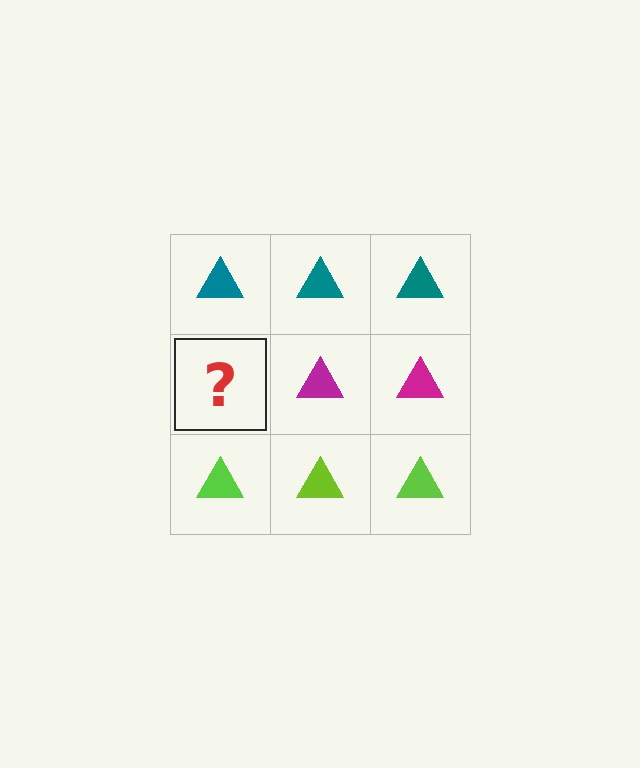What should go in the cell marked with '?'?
The missing cell should contain a magenta triangle.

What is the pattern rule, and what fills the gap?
The rule is that each row has a consistent color. The gap should be filled with a magenta triangle.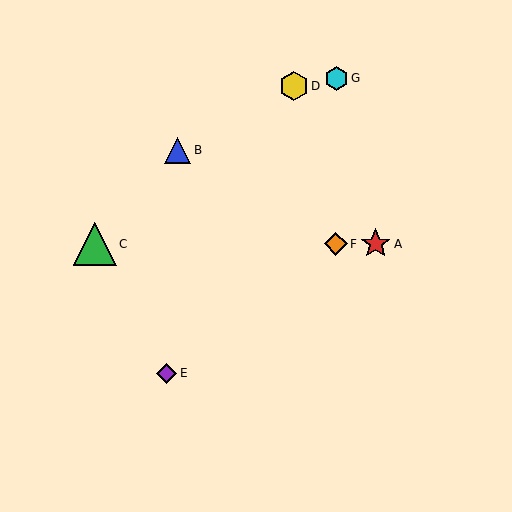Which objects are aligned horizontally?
Objects A, C, F are aligned horizontally.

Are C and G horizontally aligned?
No, C is at y≈244 and G is at y≈78.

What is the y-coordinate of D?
Object D is at y≈86.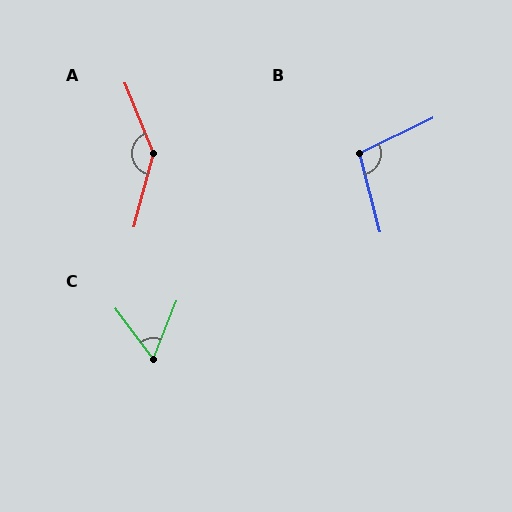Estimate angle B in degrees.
Approximately 101 degrees.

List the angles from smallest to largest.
C (58°), B (101°), A (144°).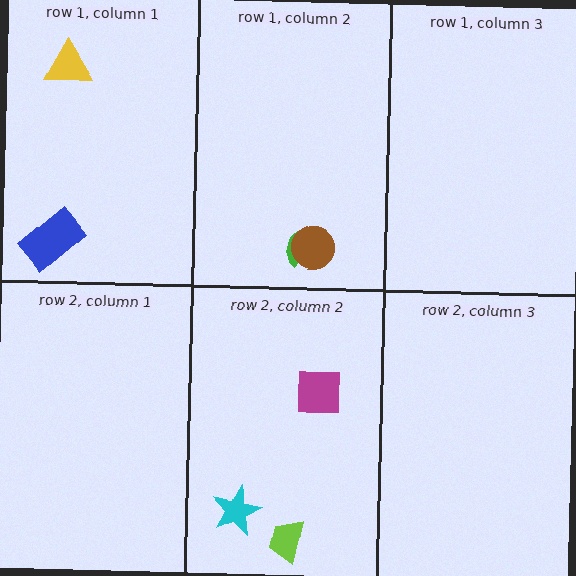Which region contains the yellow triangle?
The row 1, column 1 region.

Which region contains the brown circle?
The row 1, column 2 region.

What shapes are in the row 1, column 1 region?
The yellow triangle, the blue rectangle.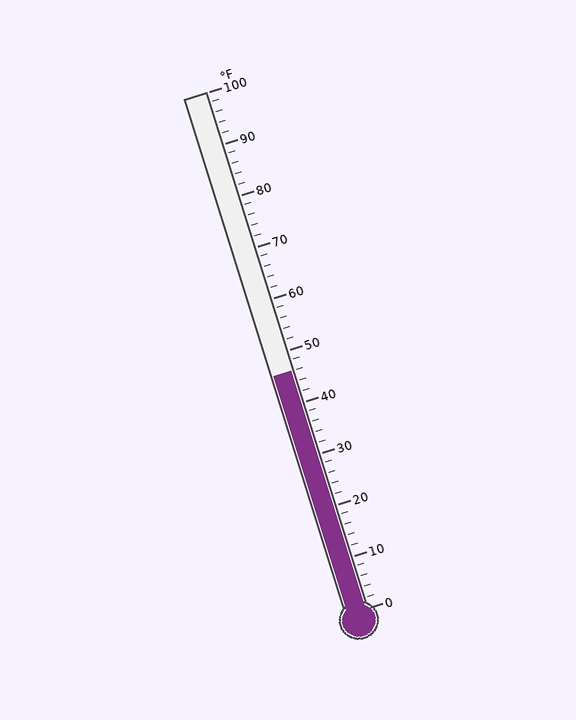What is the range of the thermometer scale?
The thermometer scale ranges from 0°F to 100°F.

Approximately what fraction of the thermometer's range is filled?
The thermometer is filled to approximately 45% of its range.